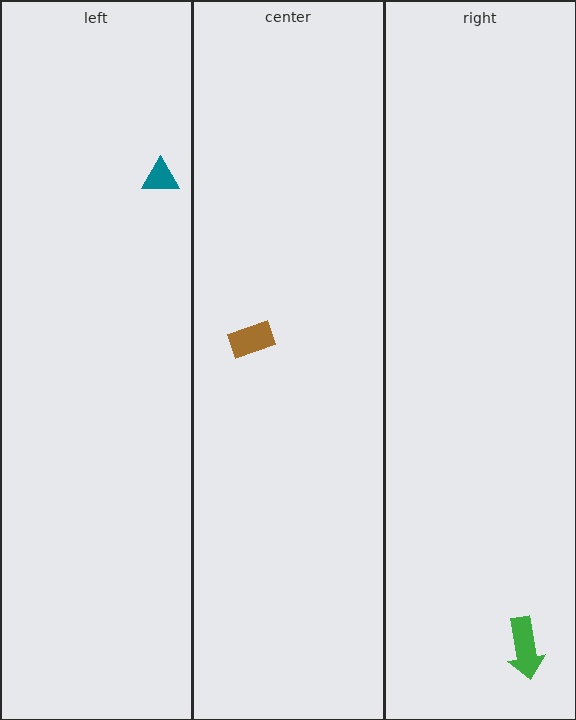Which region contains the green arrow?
The right region.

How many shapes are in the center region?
1.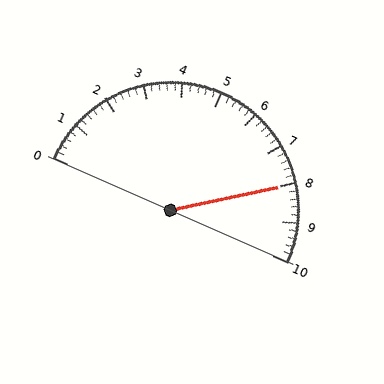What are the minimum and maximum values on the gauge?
The gauge ranges from 0 to 10.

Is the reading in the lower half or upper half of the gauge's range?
The reading is in the upper half of the range (0 to 10).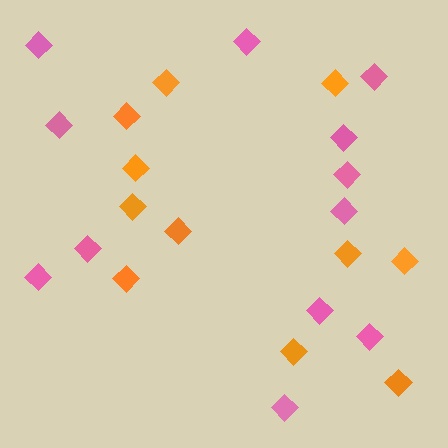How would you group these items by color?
There are 2 groups: one group of orange diamonds (11) and one group of pink diamonds (12).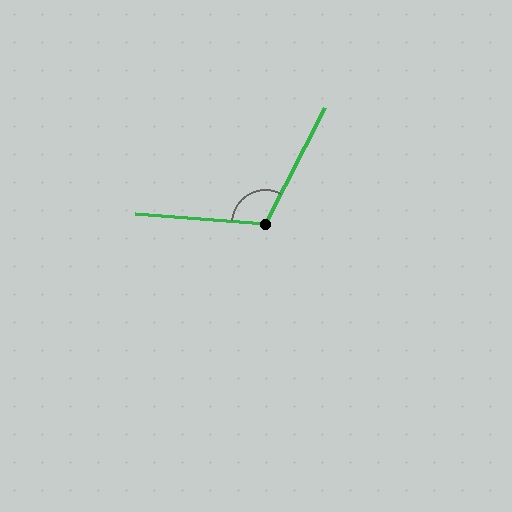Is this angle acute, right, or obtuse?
It is obtuse.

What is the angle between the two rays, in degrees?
Approximately 113 degrees.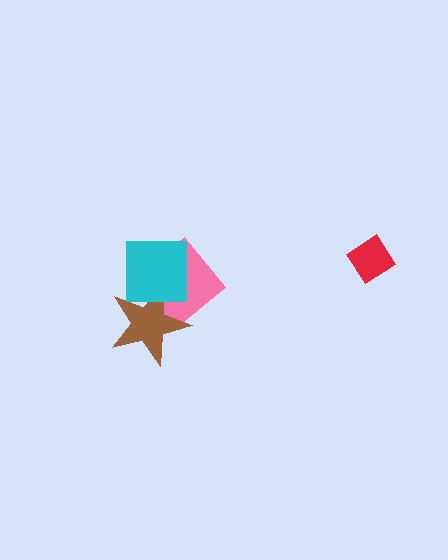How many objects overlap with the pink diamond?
2 objects overlap with the pink diamond.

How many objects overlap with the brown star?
2 objects overlap with the brown star.